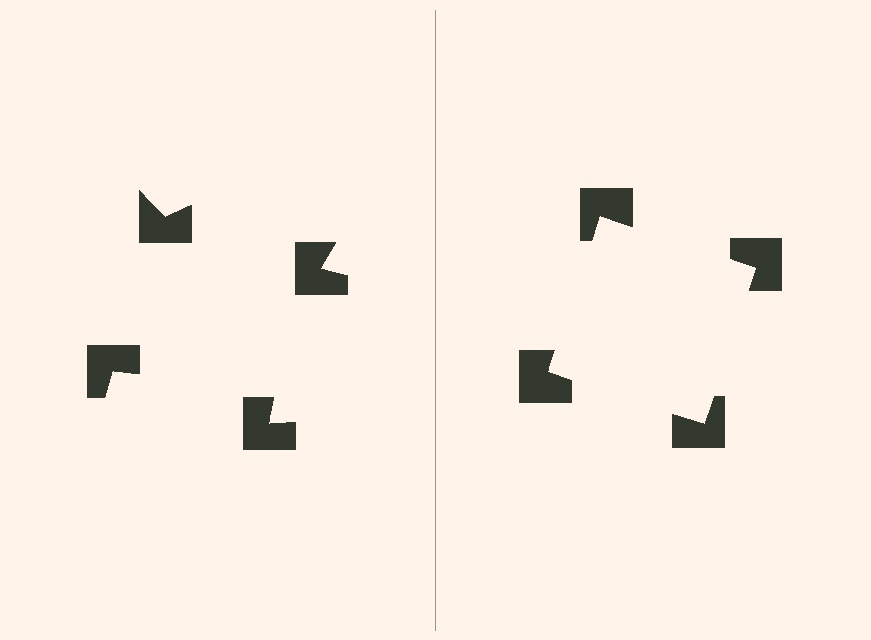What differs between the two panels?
The notched squares are positioned identically on both sides; only the wedge orientations differ. On the right they align to a square; on the left they are misaligned.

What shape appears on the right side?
An illusory square.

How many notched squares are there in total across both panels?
8 — 4 on each side.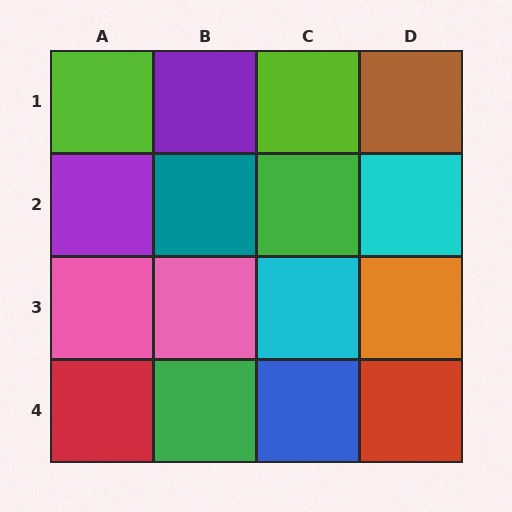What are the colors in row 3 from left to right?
Pink, pink, cyan, orange.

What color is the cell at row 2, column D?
Cyan.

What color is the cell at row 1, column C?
Lime.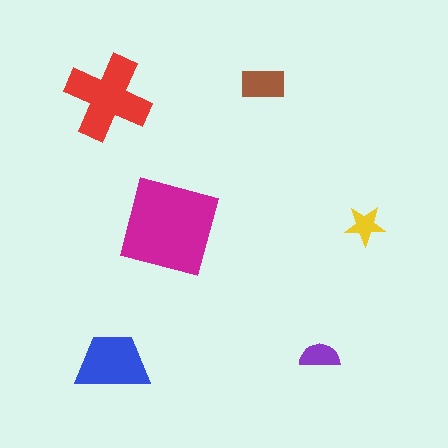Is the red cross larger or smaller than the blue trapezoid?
Larger.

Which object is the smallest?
The yellow star.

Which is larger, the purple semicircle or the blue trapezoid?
The blue trapezoid.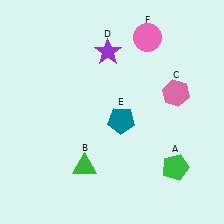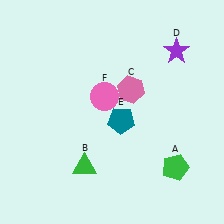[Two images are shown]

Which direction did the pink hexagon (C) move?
The pink hexagon (C) moved left.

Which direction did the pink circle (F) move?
The pink circle (F) moved down.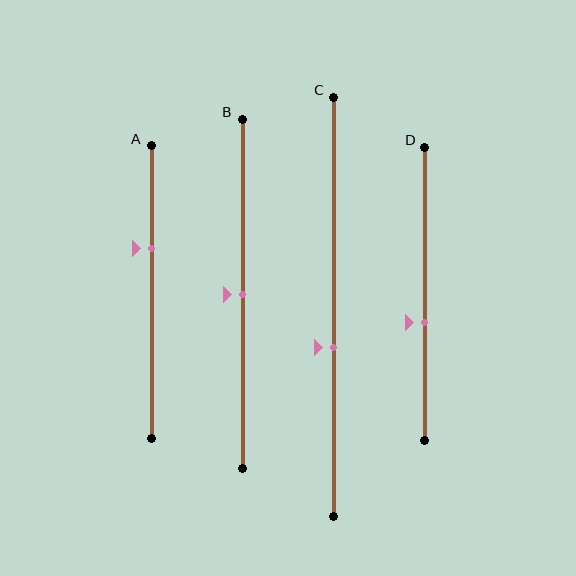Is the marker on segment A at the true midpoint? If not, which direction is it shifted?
No, the marker on segment A is shifted upward by about 15% of the segment length.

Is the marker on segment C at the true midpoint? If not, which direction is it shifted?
No, the marker on segment C is shifted downward by about 10% of the segment length.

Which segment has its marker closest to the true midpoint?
Segment B has its marker closest to the true midpoint.